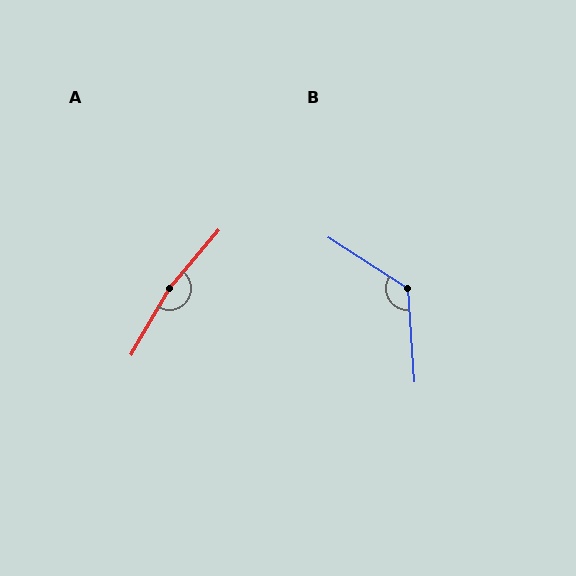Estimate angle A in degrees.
Approximately 170 degrees.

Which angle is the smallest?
B, at approximately 127 degrees.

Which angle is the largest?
A, at approximately 170 degrees.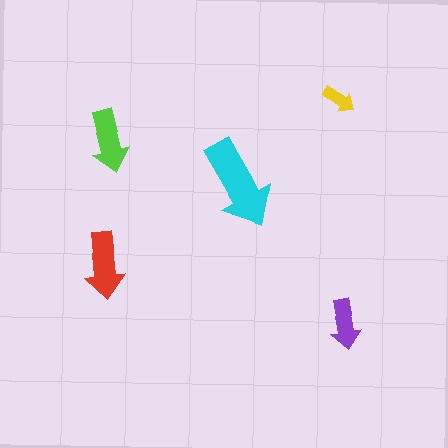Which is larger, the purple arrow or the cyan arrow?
The cyan one.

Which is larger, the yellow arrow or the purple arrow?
The purple one.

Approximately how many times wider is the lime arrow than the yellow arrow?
About 2 times wider.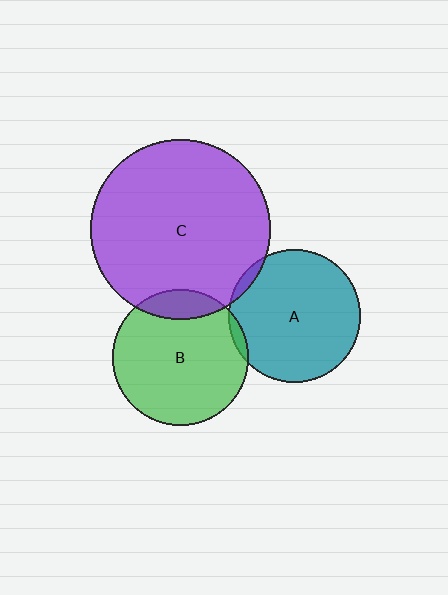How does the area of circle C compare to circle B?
Approximately 1.8 times.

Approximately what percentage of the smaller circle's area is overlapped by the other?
Approximately 5%.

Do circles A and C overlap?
Yes.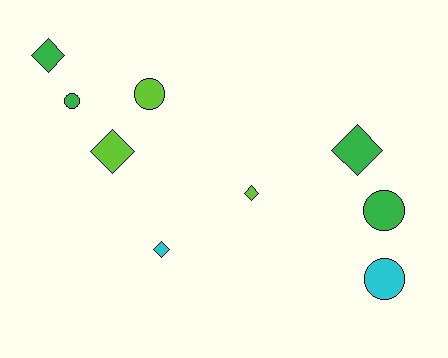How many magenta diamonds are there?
There are no magenta diamonds.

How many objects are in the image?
There are 9 objects.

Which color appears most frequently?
Green, with 4 objects.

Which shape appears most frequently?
Diamond, with 5 objects.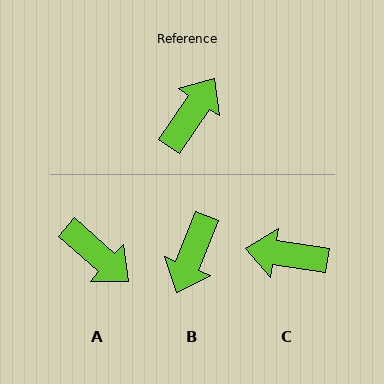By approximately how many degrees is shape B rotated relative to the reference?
Approximately 168 degrees clockwise.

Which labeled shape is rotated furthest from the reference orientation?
B, about 168 degrees away.